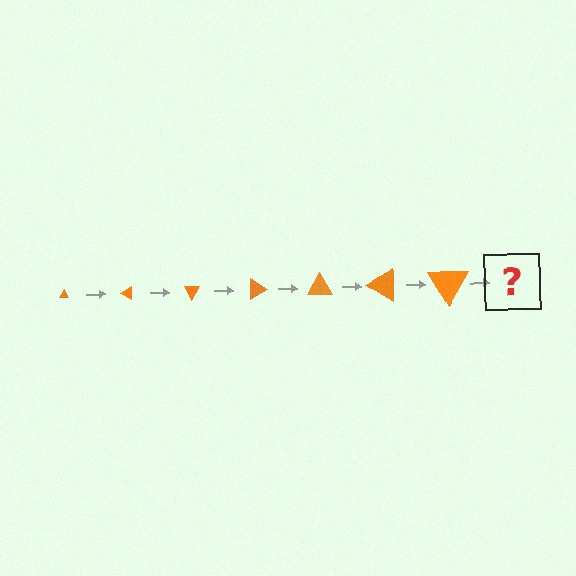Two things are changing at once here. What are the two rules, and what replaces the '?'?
The two rules are that the triangle grows larger each step and it rotates 30 degrees each step. The '?' should be a triangle, larger than the previous one and rotated 210 degrees from the start.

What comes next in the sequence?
The next element should be a triangle, larger than the previous one and rotated 210 degrees from the start.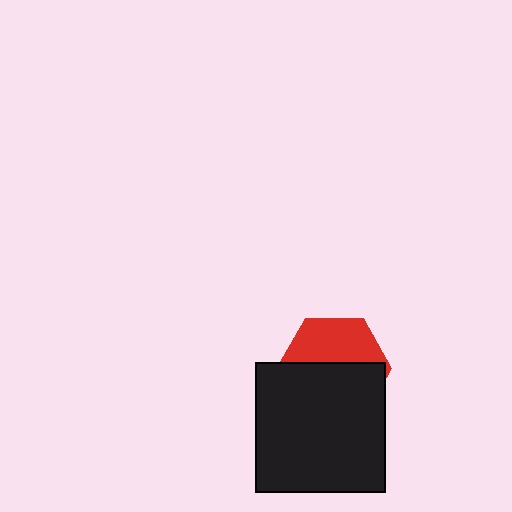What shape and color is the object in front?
The object in front is a black square.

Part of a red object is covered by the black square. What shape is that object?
It is a hexagon.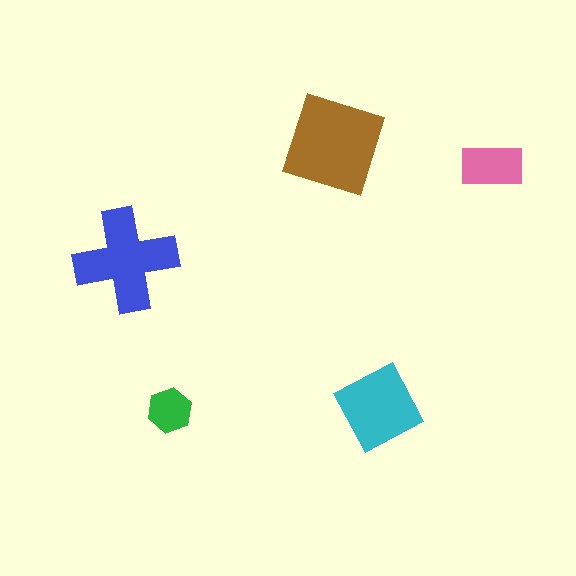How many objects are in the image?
There are 5 objects in the image.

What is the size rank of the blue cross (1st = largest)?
2nd.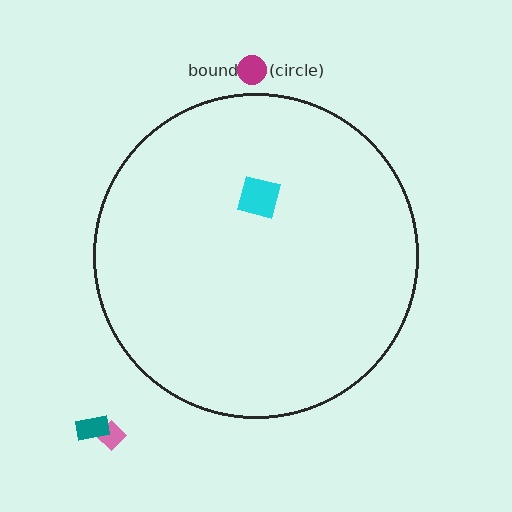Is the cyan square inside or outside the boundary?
Inside.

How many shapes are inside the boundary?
1 inside, 3 outside.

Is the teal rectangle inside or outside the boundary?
Outside.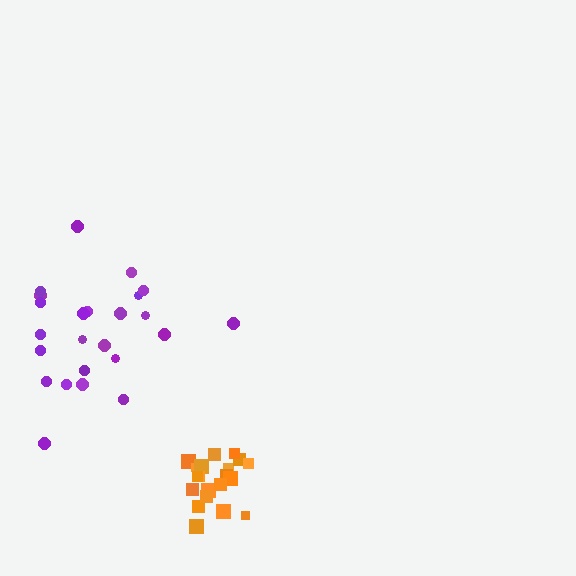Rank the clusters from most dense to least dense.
orange, purple.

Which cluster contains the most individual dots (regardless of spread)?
Purple (24).